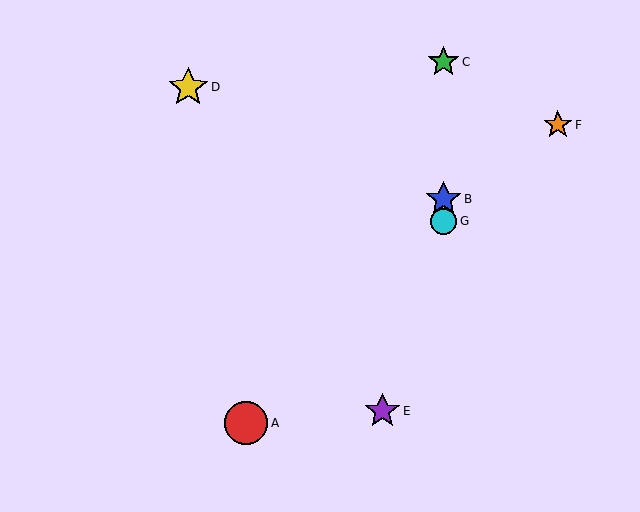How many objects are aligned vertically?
3 objects (B, C, G) are aligned vertically.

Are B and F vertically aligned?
No, B is at x≈444 and F is at x≈558.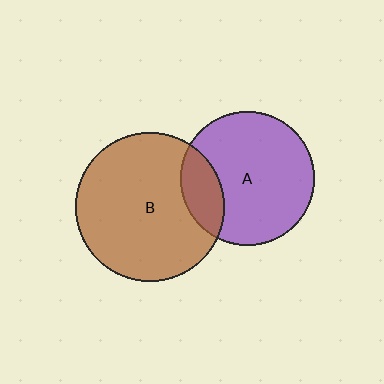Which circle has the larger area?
Circle B (brown).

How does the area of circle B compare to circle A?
Approximately 1.2 times.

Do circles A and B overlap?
Yes.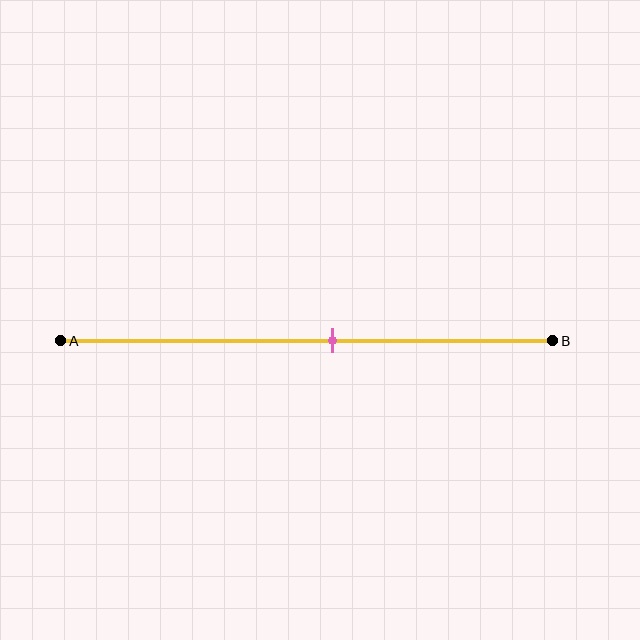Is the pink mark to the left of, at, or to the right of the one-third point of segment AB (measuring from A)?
The pink mark is to the right of the one-third point of segment AB.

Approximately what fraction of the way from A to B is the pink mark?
The pink mark is approximately 55% of the way from A to B.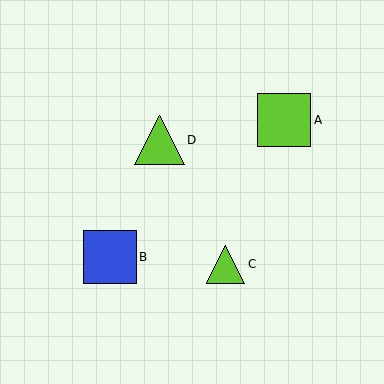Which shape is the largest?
The lime square (labeled A) is the largest.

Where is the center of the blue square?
The center of the blue square is at (110, 257).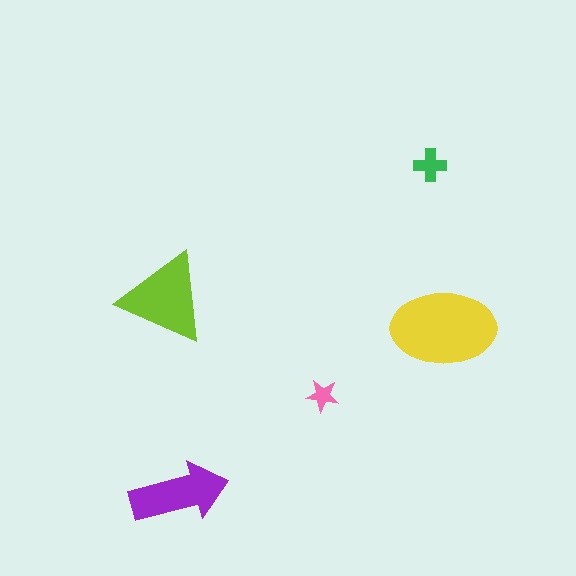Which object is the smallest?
The pink star.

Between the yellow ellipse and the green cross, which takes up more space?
The yellow ellipse.